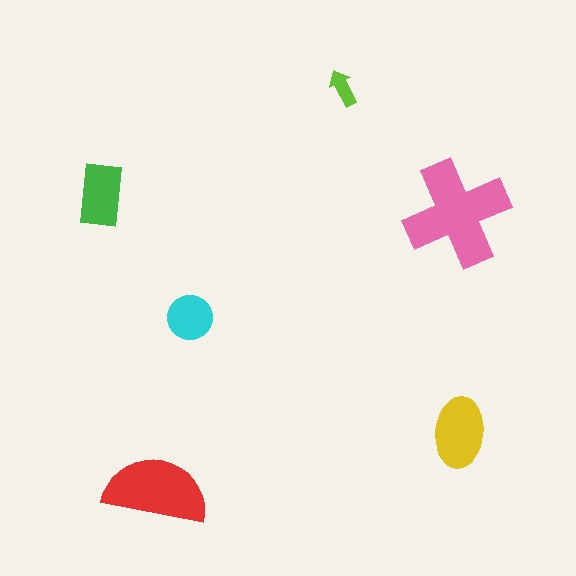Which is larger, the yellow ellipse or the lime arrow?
The yellow ellipse.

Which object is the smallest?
The lime arrow.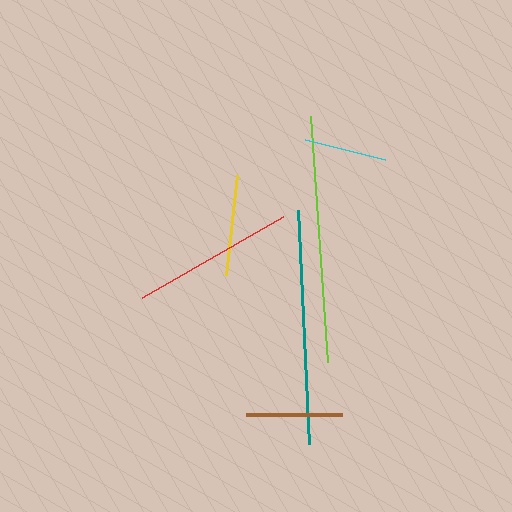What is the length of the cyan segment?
The cyan segment is approximately 82 pixels long.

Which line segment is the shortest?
The cyan line is the shortest at approximately 82 pixels.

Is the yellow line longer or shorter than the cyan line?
The yellow line is longer than the cyan line.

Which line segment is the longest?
The lime line is the longest at approximately 247 pixels.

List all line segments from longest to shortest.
From longest to shortest: lime, teal, red, yellow, brown, cyan.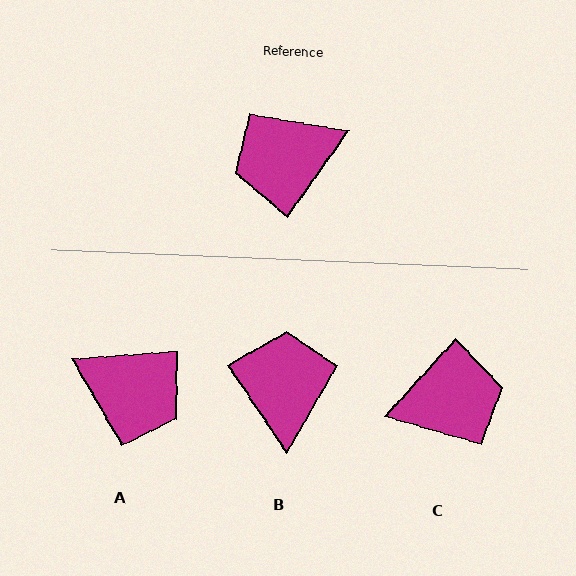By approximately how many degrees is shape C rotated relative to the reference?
Approximately 174 degrees counter-clockwise.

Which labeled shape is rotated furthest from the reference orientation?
C, about 174 degrees away.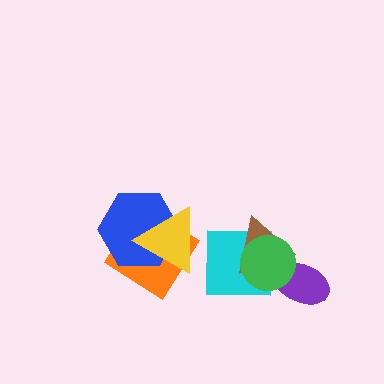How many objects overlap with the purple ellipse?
3 objects overlap with the purple ellipse.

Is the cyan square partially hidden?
Yes, it is partially covered by another shape.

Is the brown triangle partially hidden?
Yes, it is partially covered by another shape.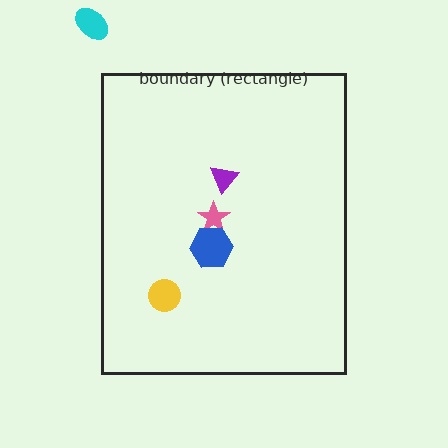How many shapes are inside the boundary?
4 inside, 1 outside.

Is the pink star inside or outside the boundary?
Inside.